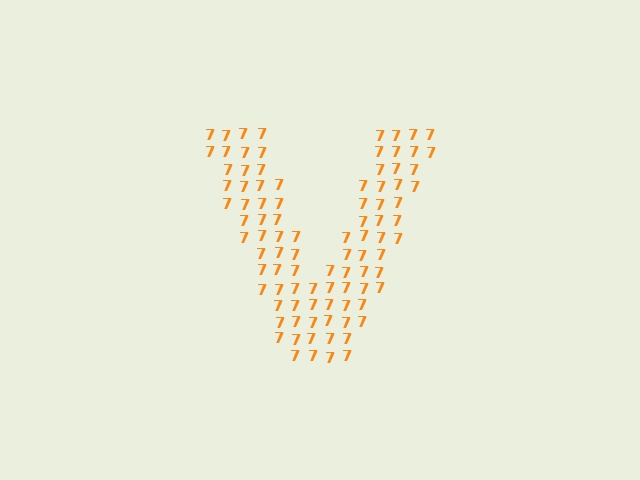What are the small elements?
The small elements are digit 7's.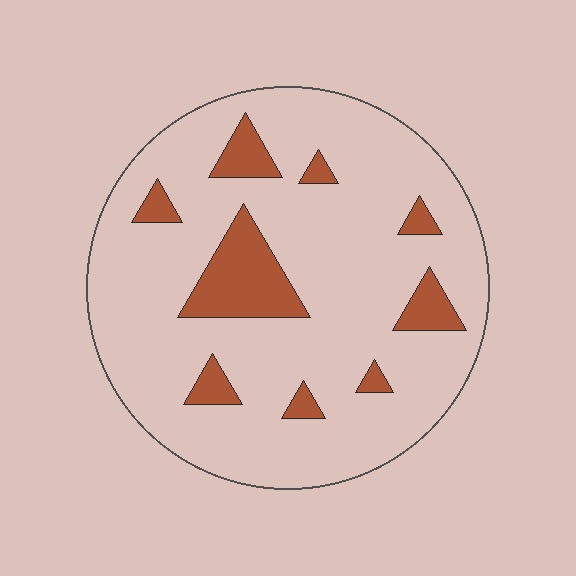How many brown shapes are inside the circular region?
9.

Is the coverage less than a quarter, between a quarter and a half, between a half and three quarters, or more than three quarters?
Less than a quarter.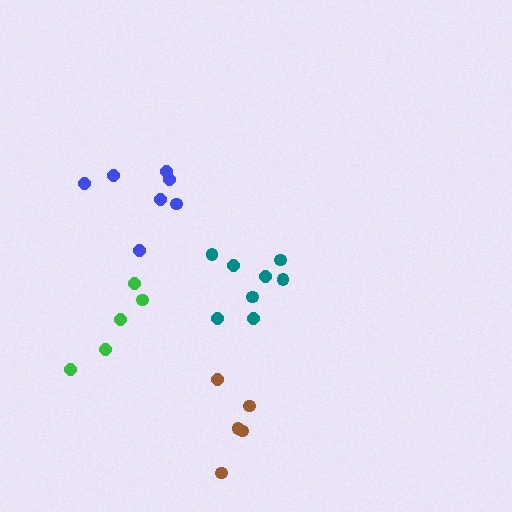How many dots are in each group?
Group 1: 7 dots, Group 2: 5 dots, Group 3: 5 dots, Group 4: 8 dots (25 total).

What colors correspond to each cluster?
The clusters are colored: blue, green, brown, teal.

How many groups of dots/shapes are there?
There are 4 groups.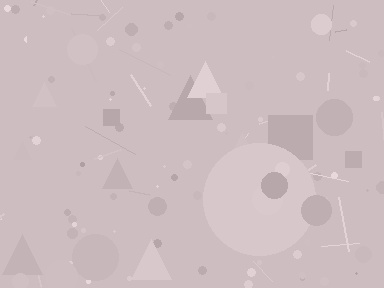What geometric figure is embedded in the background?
A circle is embedded in the background.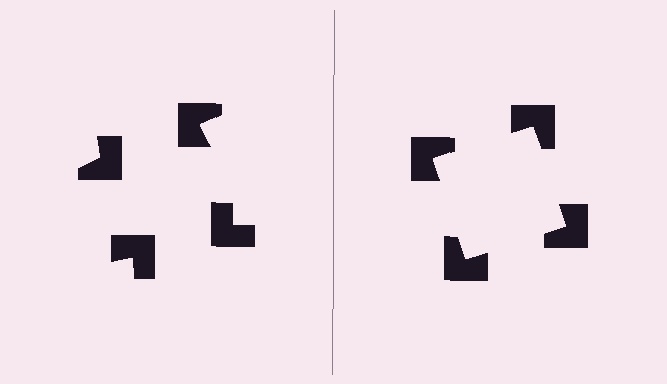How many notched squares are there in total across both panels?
8 — 4 on each side.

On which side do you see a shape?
An illusory square appears on the right side. On the left side the wedge cuts are rotated, so no coherent shape forms.